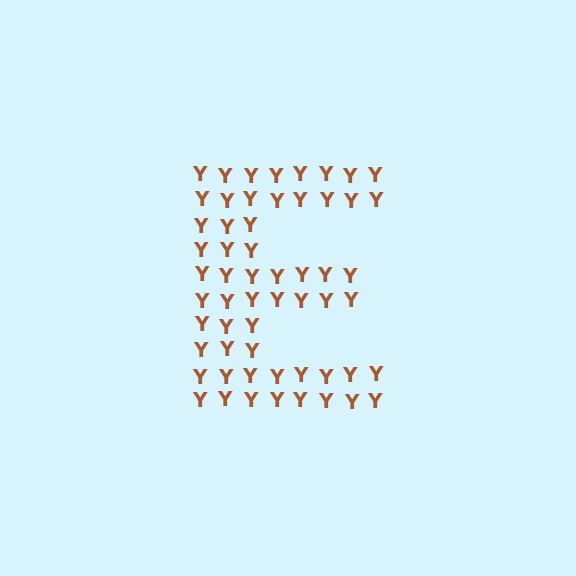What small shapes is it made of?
It is made of small letter Y's.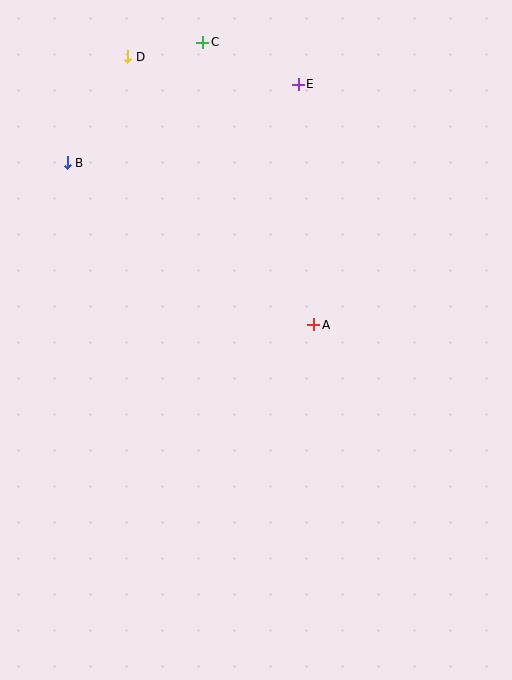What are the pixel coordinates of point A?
Point A is at (314, 325).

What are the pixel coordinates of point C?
Point C is at (203, 42).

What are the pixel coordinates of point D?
Point D is at (128, 57).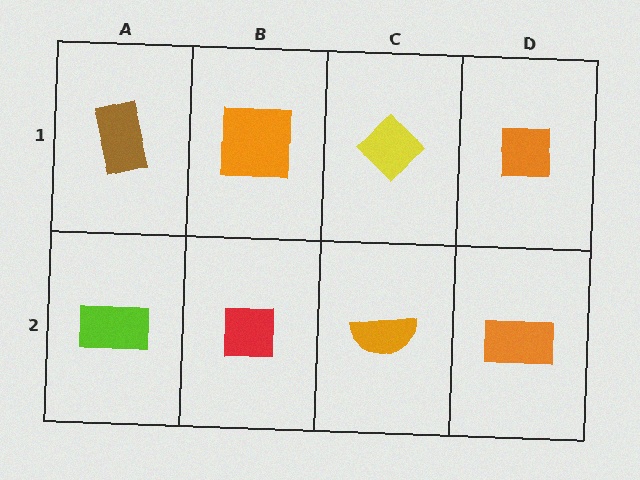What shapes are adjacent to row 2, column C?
A yellow diamond (row 1, column C), a red square (row 2, column B), an orange rectangle (row 2, column D).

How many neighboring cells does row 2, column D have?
2.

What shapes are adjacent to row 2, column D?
An orange square (row 1, column D), an orange semicircle (row 2, column C).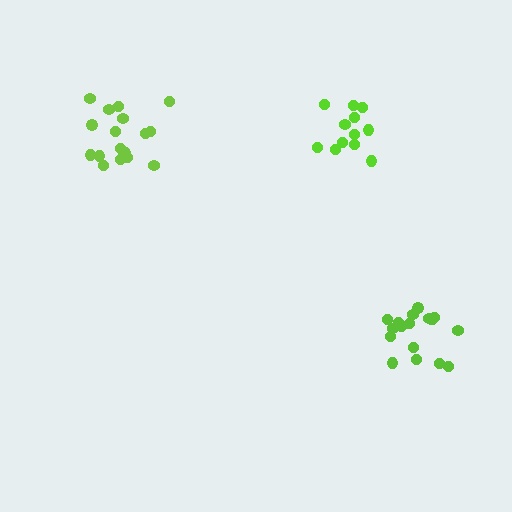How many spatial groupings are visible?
There are 3 spatial groupings.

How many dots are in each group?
Group 1: 12 dots, Group 2: 18 dots, Group 3: 17 dots (47 total).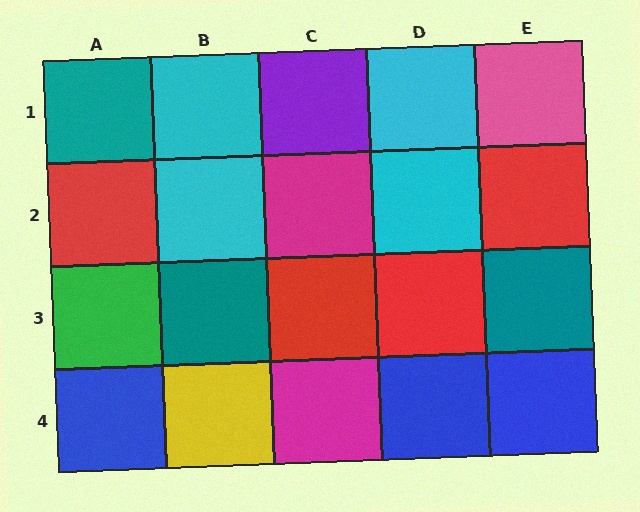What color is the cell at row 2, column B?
Cyan.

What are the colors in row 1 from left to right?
Teal, cyan, purple, cyan, pink.